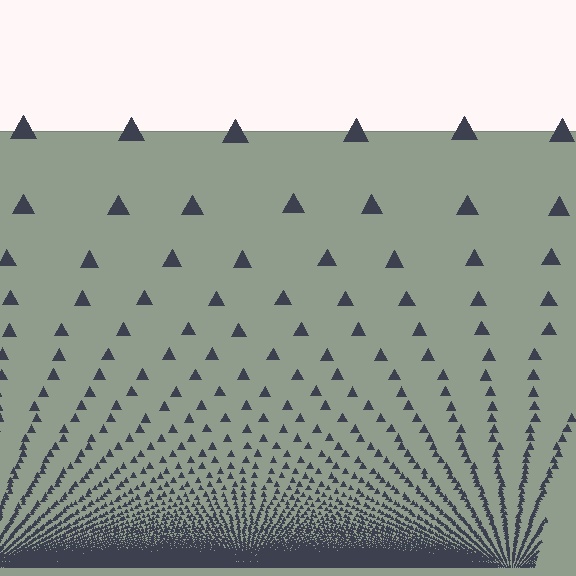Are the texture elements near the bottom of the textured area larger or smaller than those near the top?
Smaller. The gradient is inverted — elements near the bottom are smaller and denser.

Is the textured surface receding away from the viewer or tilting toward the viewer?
The surface appears to tilt toward the viewer. Texture elements get larger and sparser toward the top.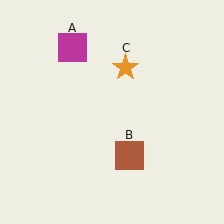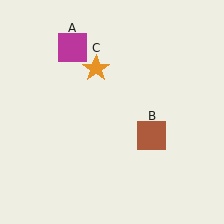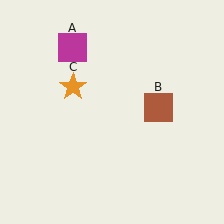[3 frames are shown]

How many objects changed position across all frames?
2 objects changed position: brown square (object B), orange star (object C).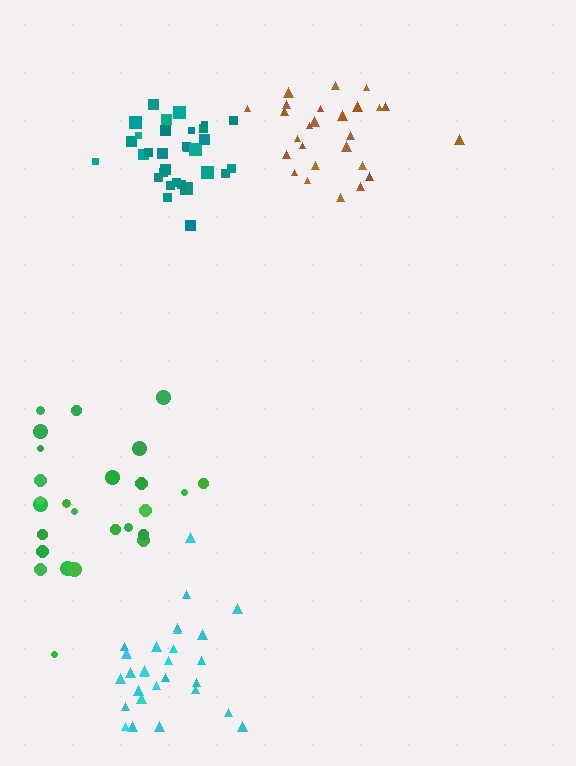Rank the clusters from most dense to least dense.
teal, brown, cyan, green.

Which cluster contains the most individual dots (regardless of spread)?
Teal (31).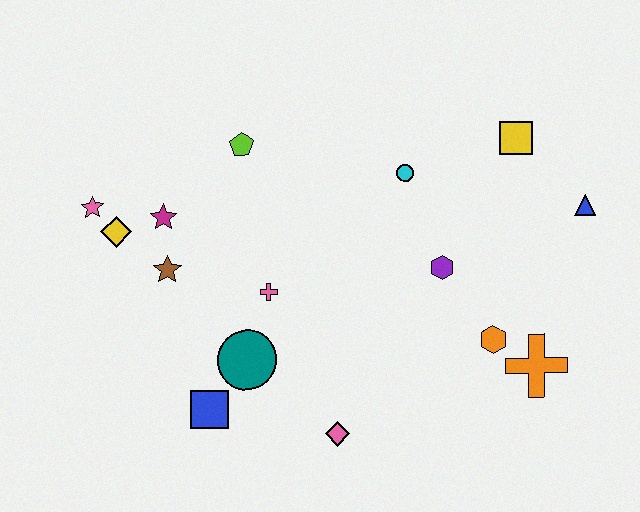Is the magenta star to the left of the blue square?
Yes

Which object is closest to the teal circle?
The blue square is closest to the teal circle.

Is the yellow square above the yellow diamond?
Yes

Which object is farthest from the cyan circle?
The pink star is farthest from the cyan circle.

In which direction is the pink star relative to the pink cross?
The pink star is to the left of the pink cross.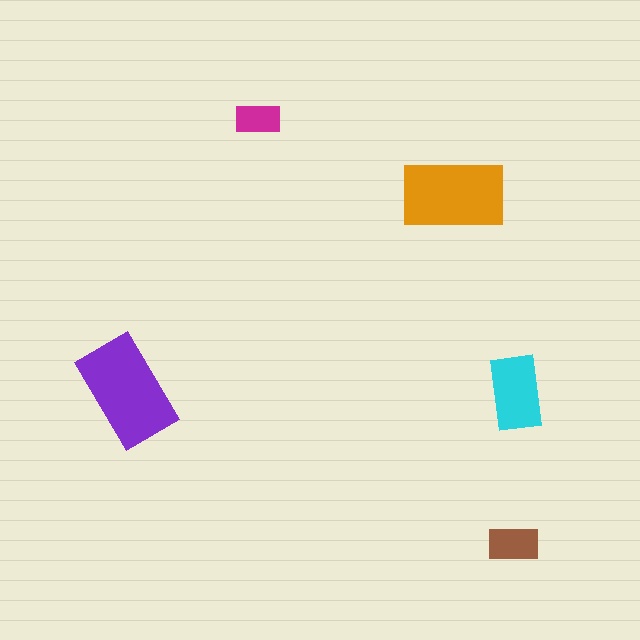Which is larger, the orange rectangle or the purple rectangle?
The purple one.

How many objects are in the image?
There are 5 objects in the image.